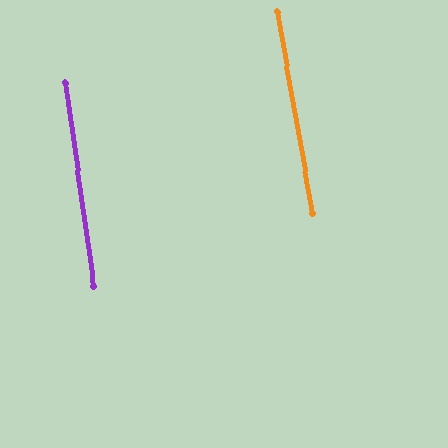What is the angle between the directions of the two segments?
Approximately 2 degrees.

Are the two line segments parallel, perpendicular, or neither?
Parallel — their directions differ by only 1.8°.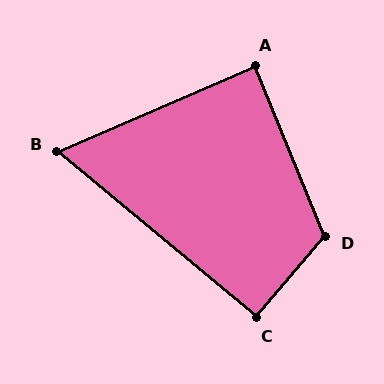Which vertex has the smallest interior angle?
B, at approximately 63 degrees.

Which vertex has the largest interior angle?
D, at approximately 117 degrees.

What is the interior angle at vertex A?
Approximately 89 degrees (approximately right).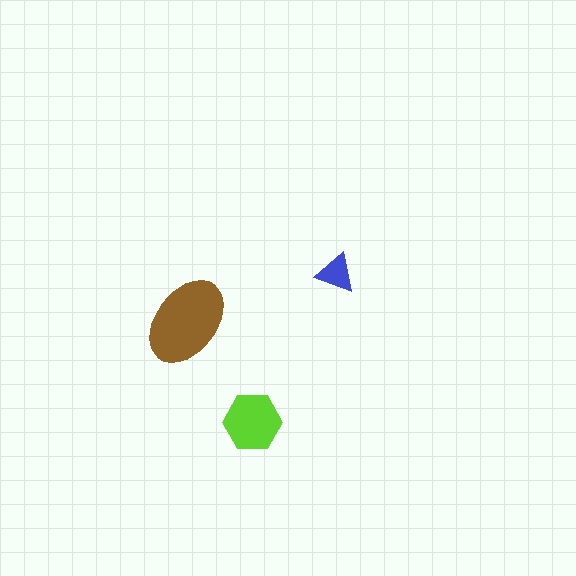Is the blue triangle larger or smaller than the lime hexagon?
Smaller.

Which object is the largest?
The brown ellipse.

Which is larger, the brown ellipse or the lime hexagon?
The brown ellipse.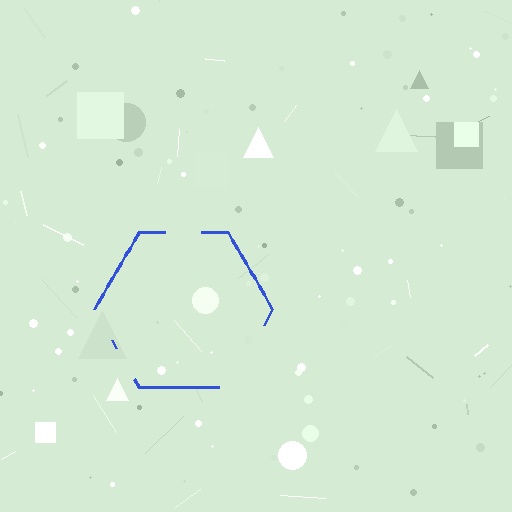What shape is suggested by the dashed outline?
The dashed outline suggests a hexagon.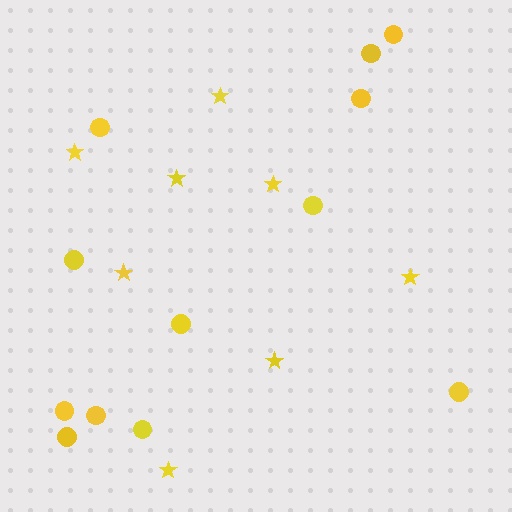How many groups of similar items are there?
There are 2 groups: one group of circles (12) and one group of stars (8).